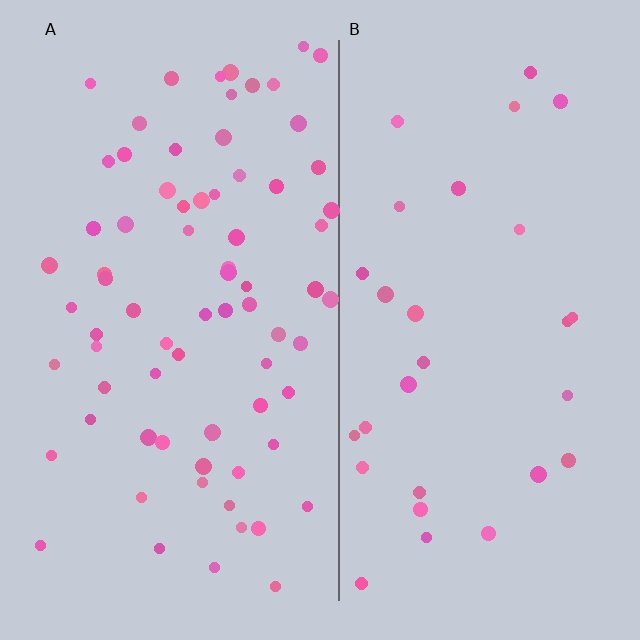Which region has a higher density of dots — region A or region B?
A (the left).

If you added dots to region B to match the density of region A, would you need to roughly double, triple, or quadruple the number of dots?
Approximately triple.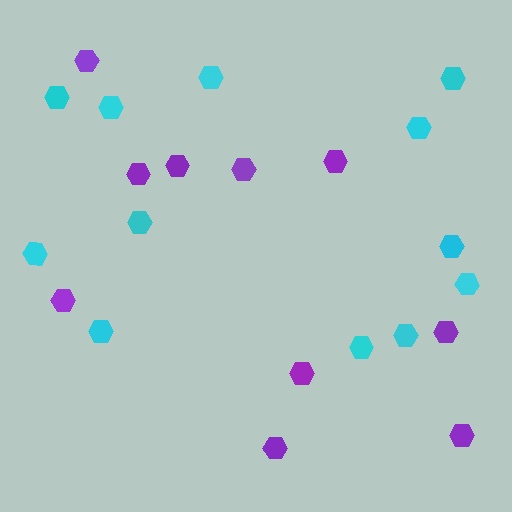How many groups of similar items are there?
There are 2 groups: one group of purple hexagons (10) and one group of cyan hexagons (12).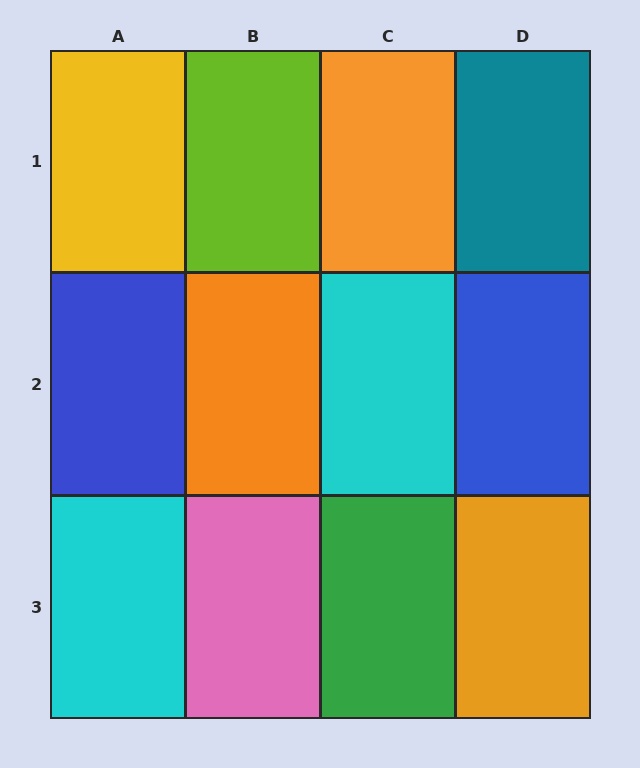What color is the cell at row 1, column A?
Yellow.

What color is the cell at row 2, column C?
Cyan.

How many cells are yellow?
1 cell is yellow.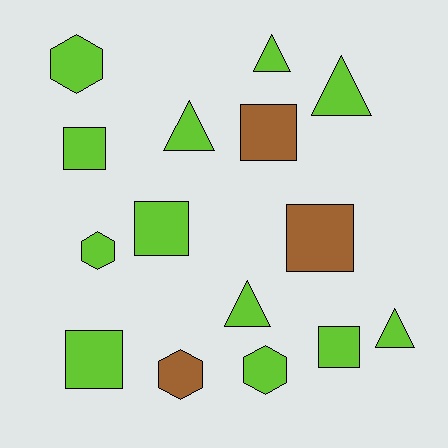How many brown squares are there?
There are 2 brown squares.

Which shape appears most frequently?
Square, with 6 objects.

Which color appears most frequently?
Lime, with 12 objects.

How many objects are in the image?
There are 15 objects.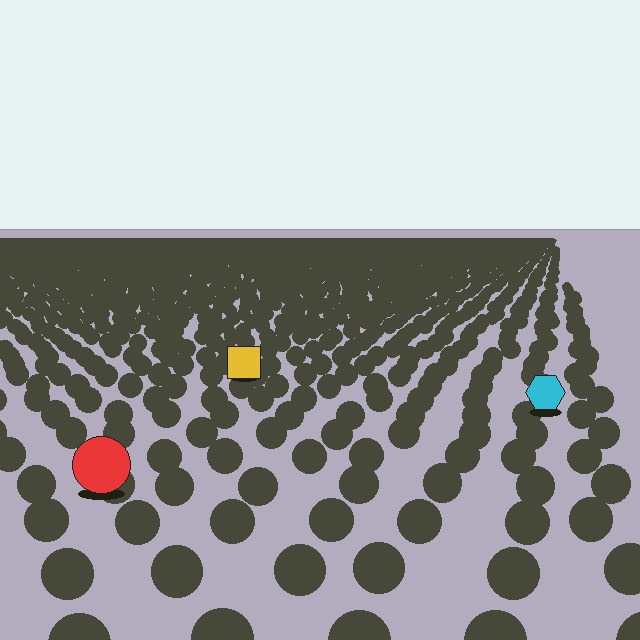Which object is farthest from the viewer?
The yellow square is farthest from the viewer. It appears smaller and the ground texture around it is denser.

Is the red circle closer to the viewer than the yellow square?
Yes. The red circle is closer — you can tell from the texture gradient: the ground texture is coarser near it.